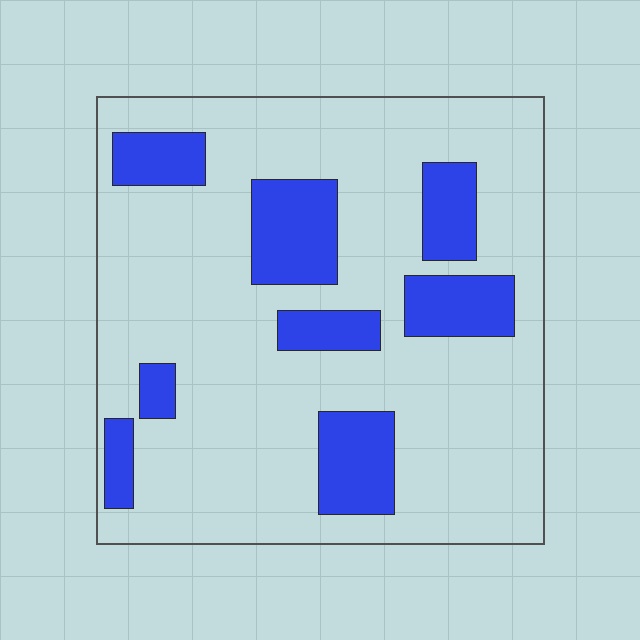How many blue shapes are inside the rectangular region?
8.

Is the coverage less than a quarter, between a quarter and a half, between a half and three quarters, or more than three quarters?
Less than a quarter.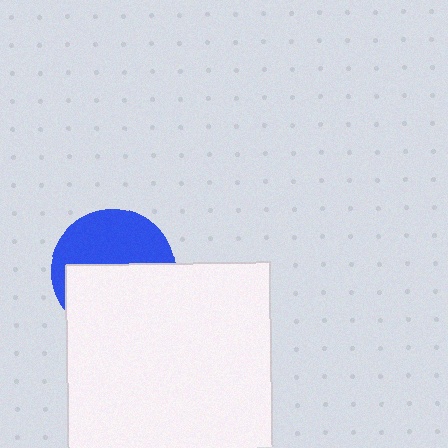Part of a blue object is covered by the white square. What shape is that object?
It is a circle.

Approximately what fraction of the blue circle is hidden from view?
Roughly 54% of the blue circle is hidden behind the white square.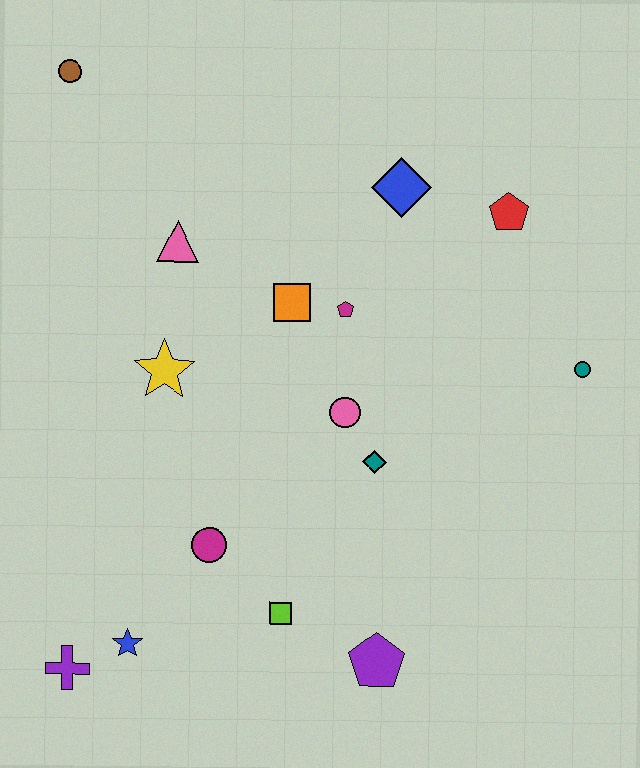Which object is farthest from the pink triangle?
The purple pentagon is farthest from the pink triangle.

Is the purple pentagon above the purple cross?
Yes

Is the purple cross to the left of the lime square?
Yes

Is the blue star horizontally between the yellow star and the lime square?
No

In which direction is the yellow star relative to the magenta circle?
The yellow star is above the magenta circle.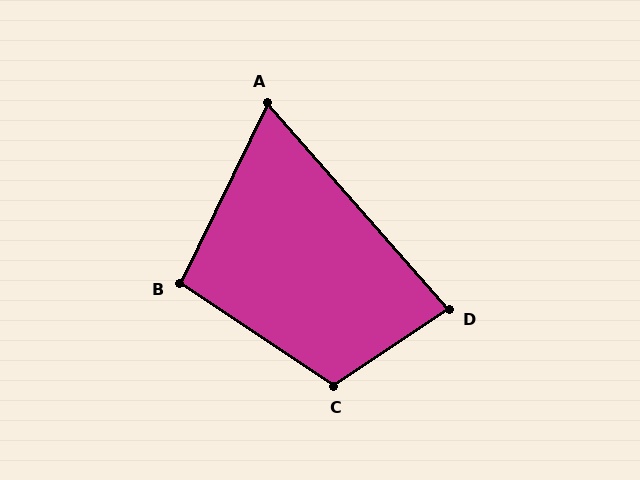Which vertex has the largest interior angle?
C, at approximately 113 degrees.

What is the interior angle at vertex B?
Approximately 98 degrees (obtuse).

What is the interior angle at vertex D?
Approximately 82 degrees (acute).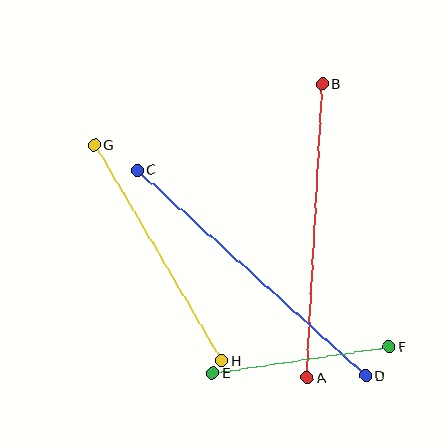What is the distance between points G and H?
The distance is approximately 251 pixels.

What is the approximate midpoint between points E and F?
The midpoint is at approximately (301, 360) pixels.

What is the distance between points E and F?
The distance is approximately 178 pixels.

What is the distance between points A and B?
The distance is approximately 294 pixels.